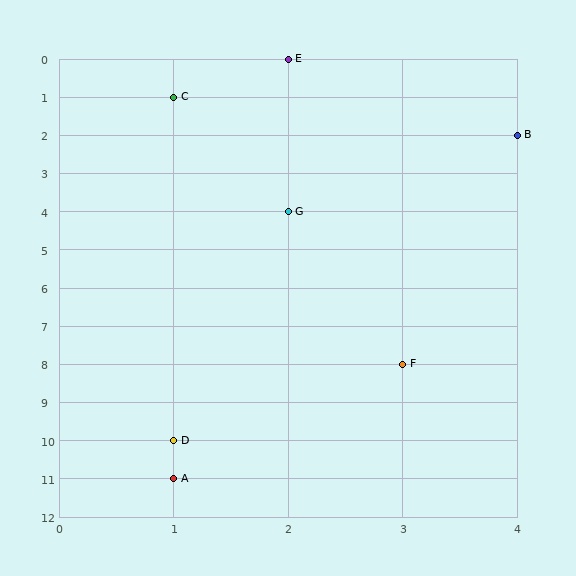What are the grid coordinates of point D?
Point D is at grid coordinates (1, 10).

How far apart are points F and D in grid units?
Points F and D are 2 columns and 2 rows apart (about 2.8 grid units diagonally).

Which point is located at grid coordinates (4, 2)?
Point B is at (4, 2).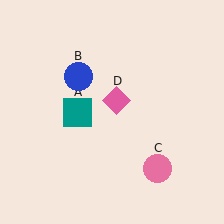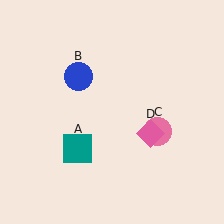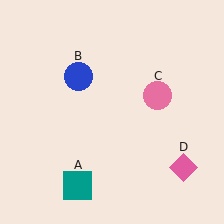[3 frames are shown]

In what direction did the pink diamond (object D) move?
The pink diamond (object D) moved down and to the right.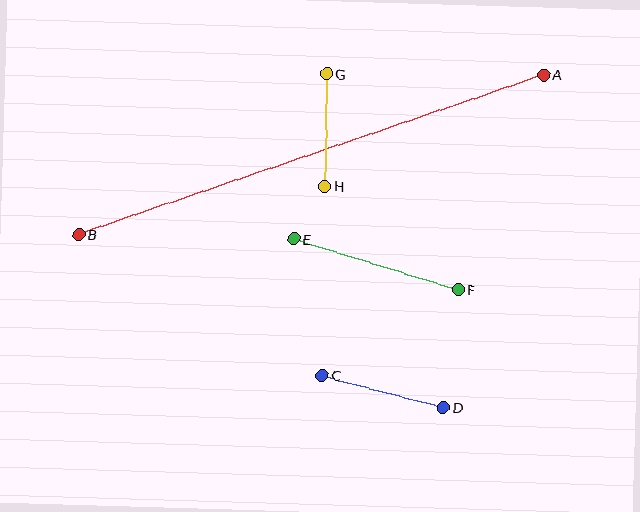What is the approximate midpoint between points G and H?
The midpoint is at approximately (326, 130) pixels.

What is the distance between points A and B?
The distance is approximately 492 pixels.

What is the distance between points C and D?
The distance is approximately 126 pixels.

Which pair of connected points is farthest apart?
Points A and B are farthest apart.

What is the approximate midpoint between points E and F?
The midpoint is at approximately (376, 264) pixels.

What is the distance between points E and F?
The distance is approximately 172 pixels.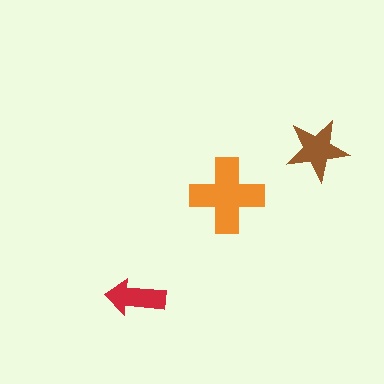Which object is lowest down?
The red arrow is bottommost.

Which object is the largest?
The orange cross.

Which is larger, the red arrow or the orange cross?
The orange cross.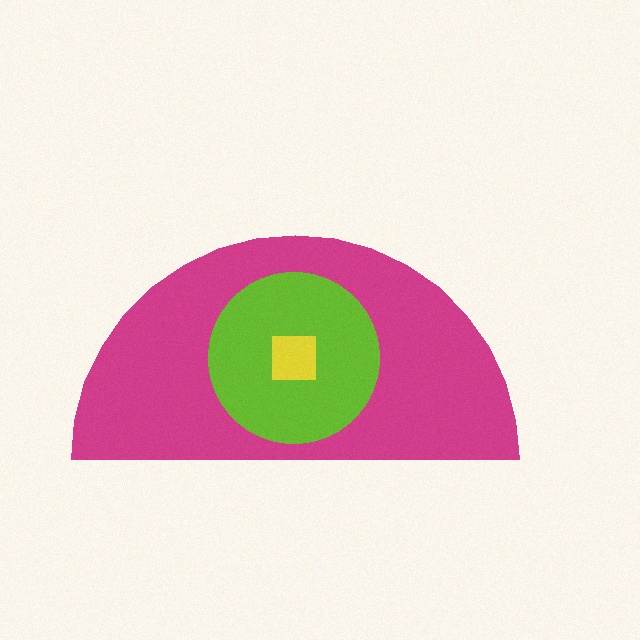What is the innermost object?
The yellow square.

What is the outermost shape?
The magenta semicircle.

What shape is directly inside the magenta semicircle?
The lime circle.